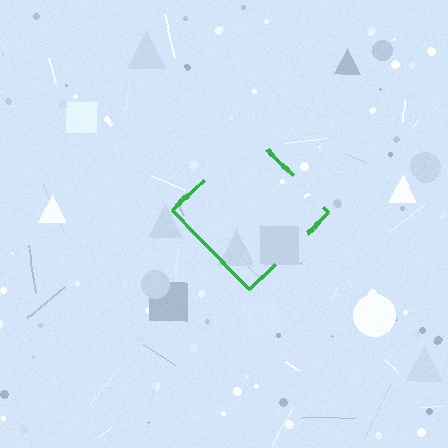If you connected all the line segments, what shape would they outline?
They would outline a diamond.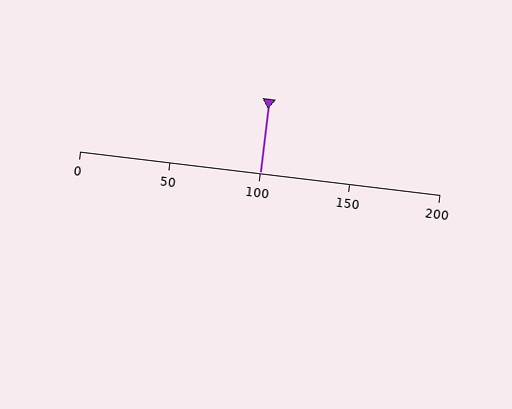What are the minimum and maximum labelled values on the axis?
The axis runs from 0 to 200.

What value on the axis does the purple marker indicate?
The marker indicates approximately 100.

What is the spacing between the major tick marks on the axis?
The major ticks are spaced 50 apart.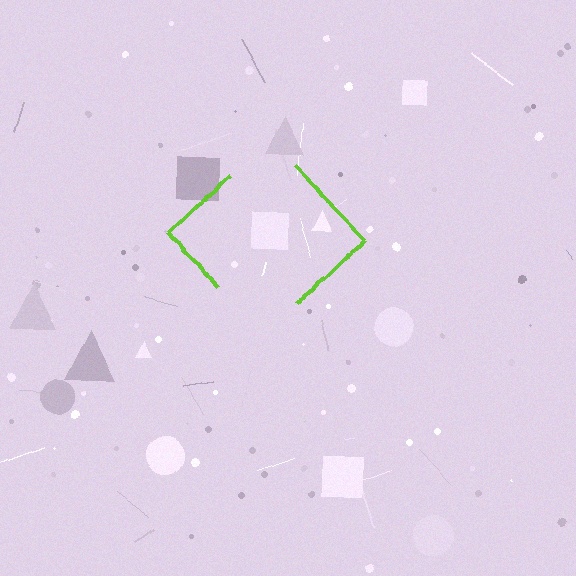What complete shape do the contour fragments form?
The contour fragments form a diamond.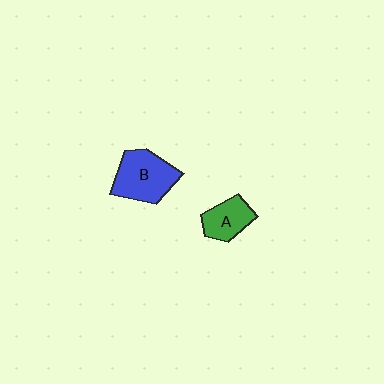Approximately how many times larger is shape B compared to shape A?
Approximately 1.6 times.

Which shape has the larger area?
Shape B (blue).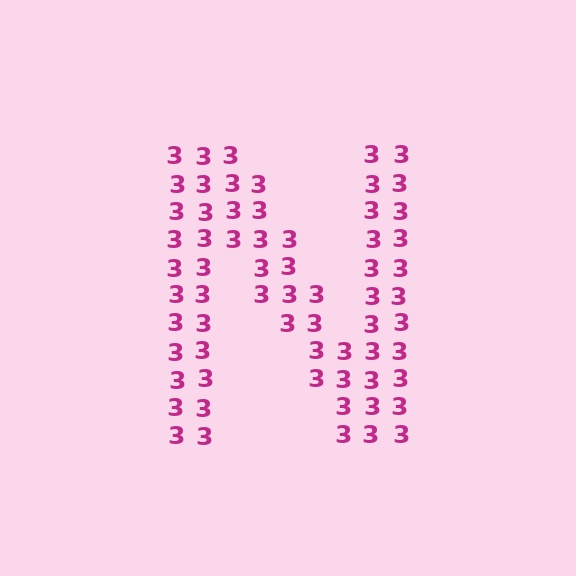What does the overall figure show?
The overall figure shows the letter N.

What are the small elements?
The small elements are digit 3's.